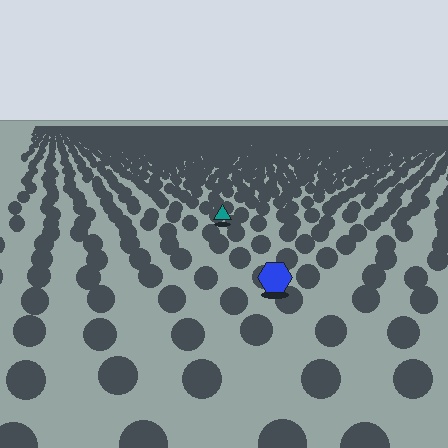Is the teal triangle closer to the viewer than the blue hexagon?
No. The blue hexagon is closer — you can tell from the texture gradient: the ground texture is coarser near it.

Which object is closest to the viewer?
The blue hexagon is closest. The texture marks near it are larger and more spread out.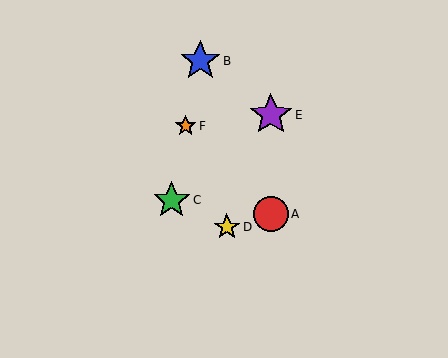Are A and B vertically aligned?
No, A is at x≈271 and B is at x≈200.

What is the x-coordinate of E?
Object E is at x≈271.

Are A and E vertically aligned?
Yes, both are at x≈271.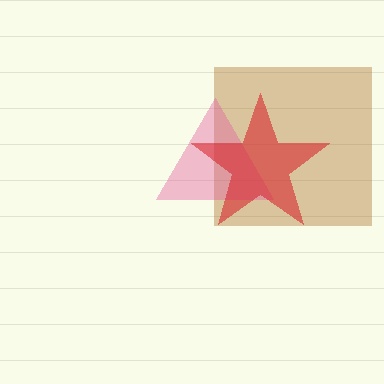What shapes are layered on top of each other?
The layered shapes are: a brown square, a pink triangle, a red star.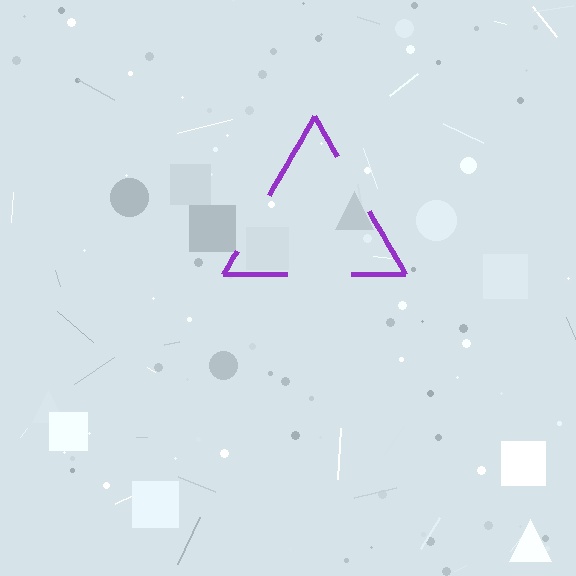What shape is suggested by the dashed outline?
The dashed outline suggests a triangle.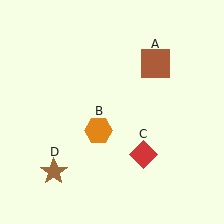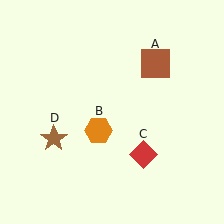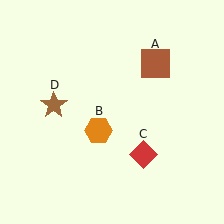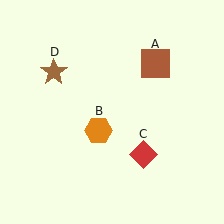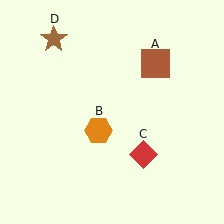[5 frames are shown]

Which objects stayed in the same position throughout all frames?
Brown square (object A) and orange hexagon (object B) and red diamond (object C) remained stationary.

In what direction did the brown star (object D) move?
The brown star (object D) moved up.